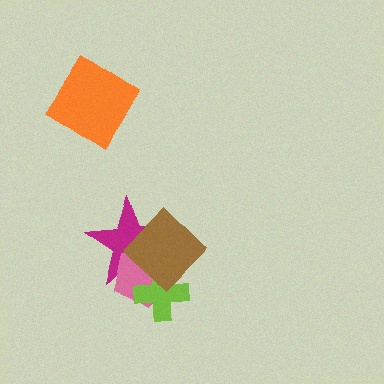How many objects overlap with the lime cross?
3 objects overlap with the lime cross.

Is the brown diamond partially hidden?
No, no other shape covers it.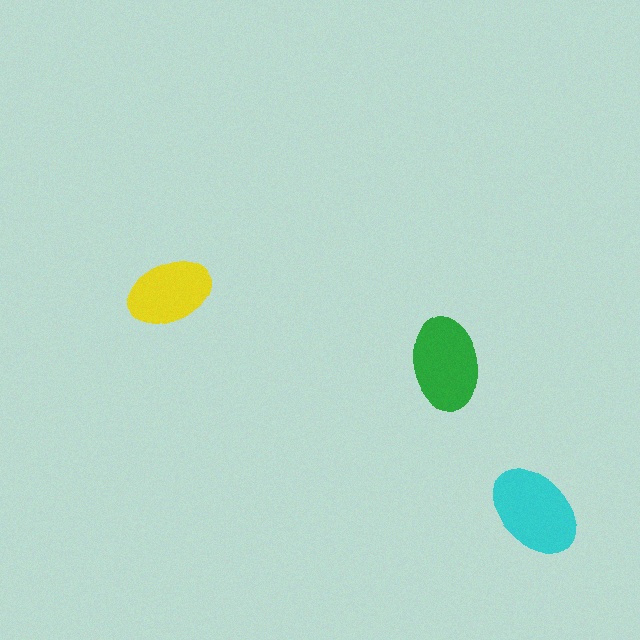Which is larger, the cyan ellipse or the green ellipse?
The cyan one.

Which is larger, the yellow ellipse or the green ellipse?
The green one.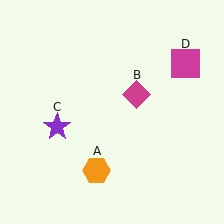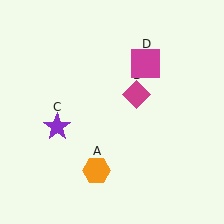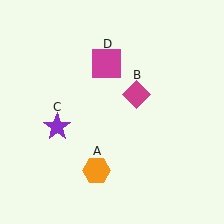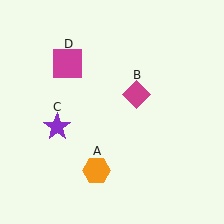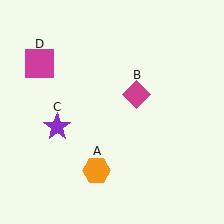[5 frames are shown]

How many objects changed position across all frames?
1 object changed position: magenta square (object D).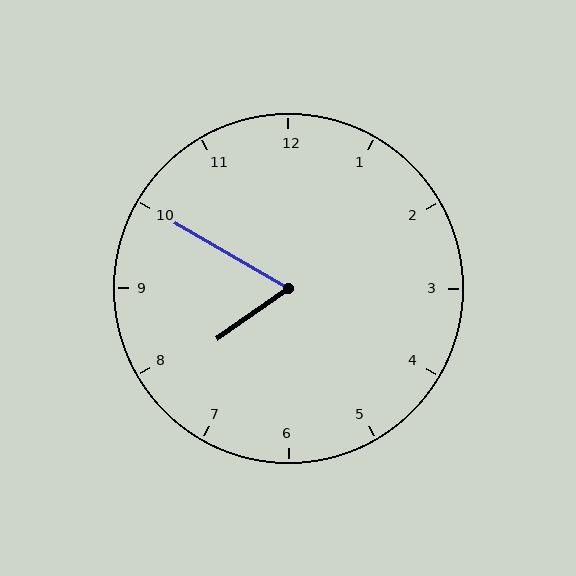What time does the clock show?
7:50.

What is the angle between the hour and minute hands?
Approximately 65 degrees.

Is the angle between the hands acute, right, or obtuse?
It is acute.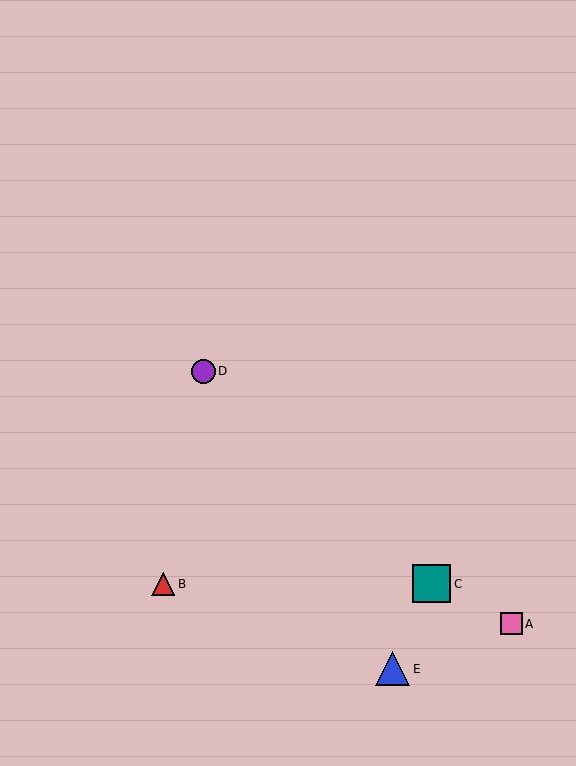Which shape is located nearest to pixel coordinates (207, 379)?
The purple circle (labeled D) at (203, 371) is nearest to that location.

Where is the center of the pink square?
The center of the pink square is at (511, 624).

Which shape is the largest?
The teal square (labeled C) is the largest.